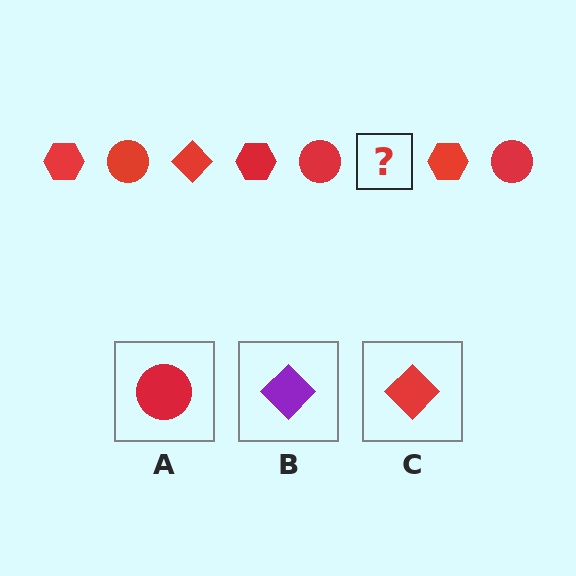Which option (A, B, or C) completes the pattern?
C.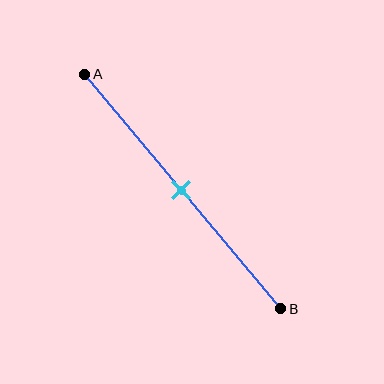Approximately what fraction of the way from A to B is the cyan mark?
The cyan mark is approximately 50% of the way from A to B.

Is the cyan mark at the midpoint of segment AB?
Yes, the mark is approximately at the midpoint.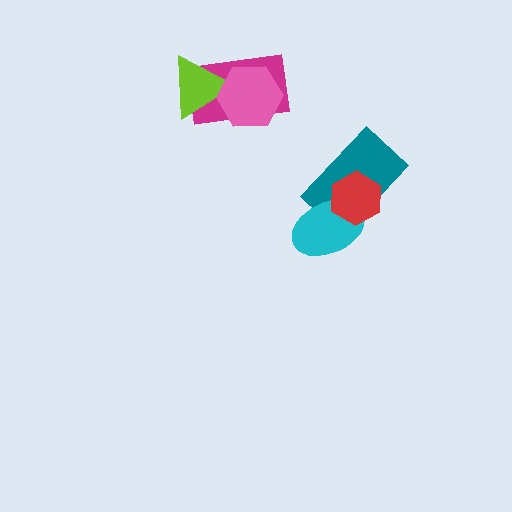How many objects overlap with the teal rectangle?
2 objects overlap with the teal rectangle.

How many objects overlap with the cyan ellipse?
2 objects overlap with the cyan ellipse.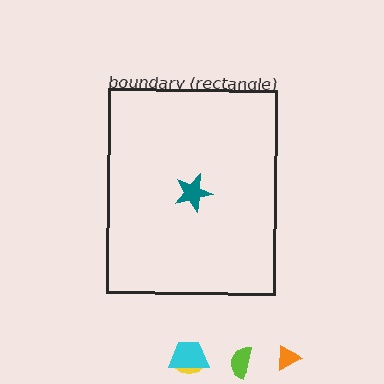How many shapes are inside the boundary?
1 inside, 4 outside.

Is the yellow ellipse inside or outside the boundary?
Outside.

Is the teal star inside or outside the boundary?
Inside.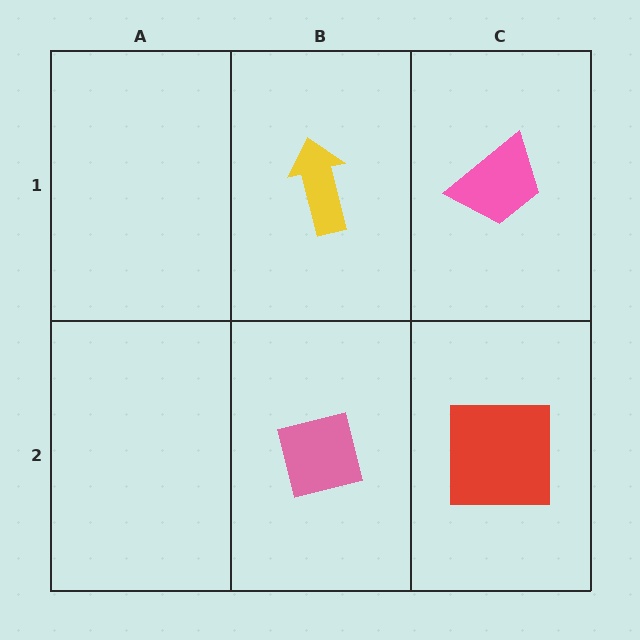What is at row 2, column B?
A pink square.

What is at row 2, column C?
A red square.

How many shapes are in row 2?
2 shapes.